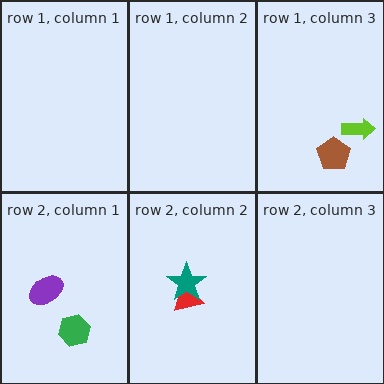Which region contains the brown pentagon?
The row 1, column 3 region.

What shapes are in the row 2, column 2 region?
The red triangle, the teal star.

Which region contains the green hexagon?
The row 2, column 1 region.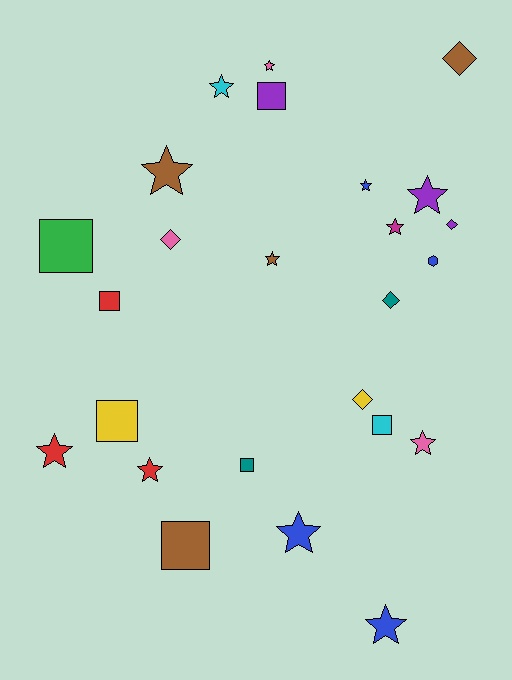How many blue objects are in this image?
There are 4 blue objects.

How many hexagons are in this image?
There is 1 hexagon.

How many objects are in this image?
There are 25 objects.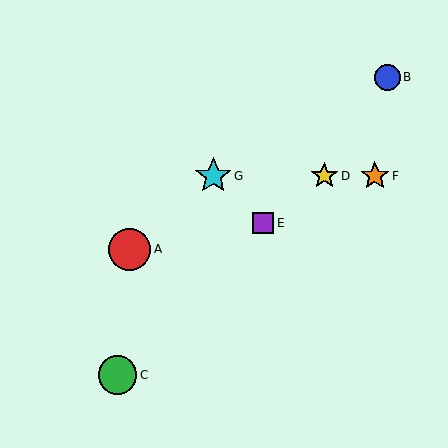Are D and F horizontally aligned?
Yes, both are at y≈176.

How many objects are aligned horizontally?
3 objects (D, F, G) are aligned horizontally.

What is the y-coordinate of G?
Object G is at y≈176.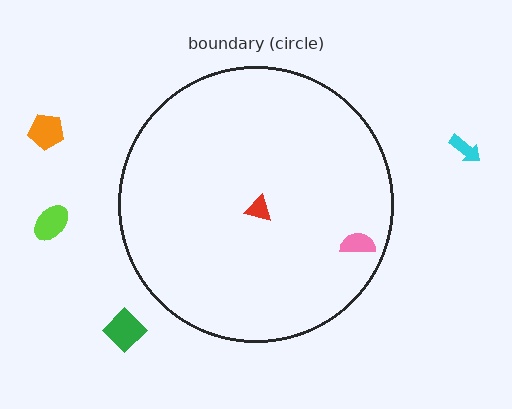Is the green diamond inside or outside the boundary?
Outside.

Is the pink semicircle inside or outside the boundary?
Inside.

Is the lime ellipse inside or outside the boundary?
Outside.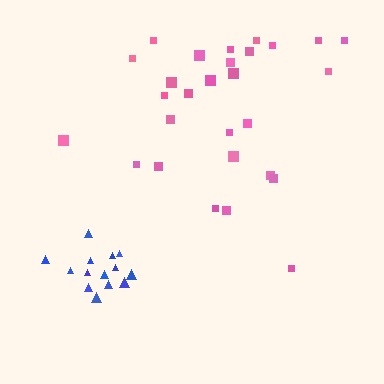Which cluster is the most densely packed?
Blue.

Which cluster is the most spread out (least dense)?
Pink.